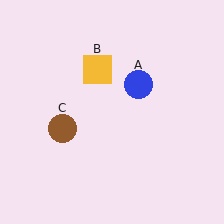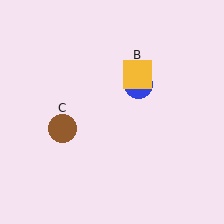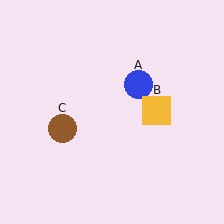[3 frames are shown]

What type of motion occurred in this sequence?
The yellow square (object B) rotated clockwise around the center of the scene.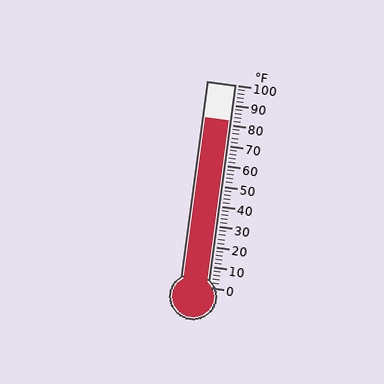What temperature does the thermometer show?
The thermometer shows approximately 82°F.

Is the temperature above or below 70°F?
The temperature is above 70°F.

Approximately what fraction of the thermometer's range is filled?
The thermometer is filled to approximately 80% of its range.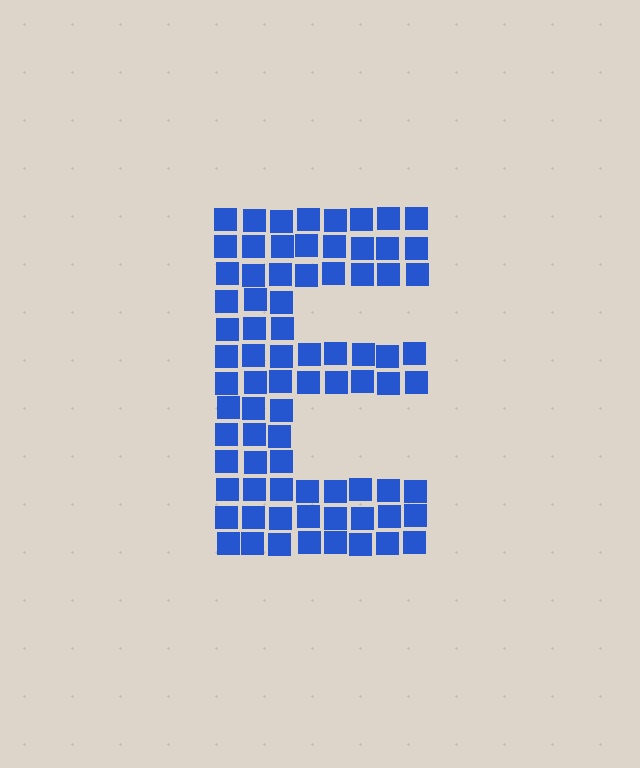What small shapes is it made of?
It is made of small squares.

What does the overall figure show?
The overall figure shows the letter E.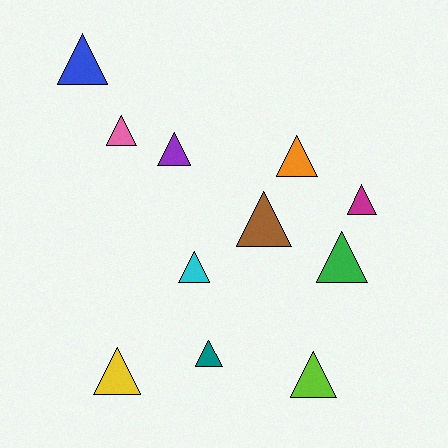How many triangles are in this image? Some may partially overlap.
There are 11 triangles.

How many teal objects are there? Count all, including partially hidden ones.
There is 1 teal object.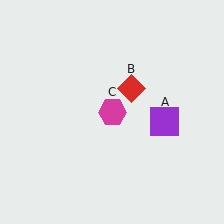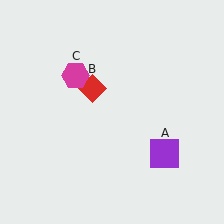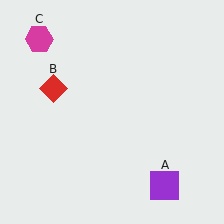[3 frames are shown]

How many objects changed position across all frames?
3 objects changed position: purple square (object A), red diamond (object B), magenta hexagon (object C).